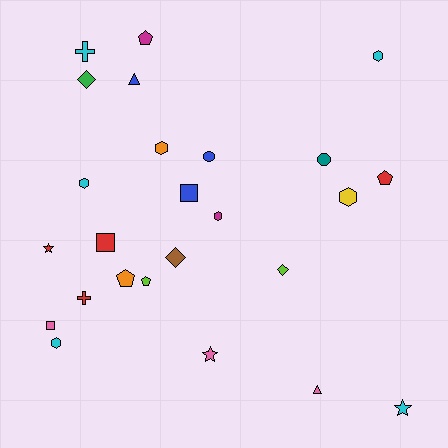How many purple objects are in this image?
There are no purple objects.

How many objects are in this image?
There are 25 objects.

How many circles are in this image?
There are 2 circles.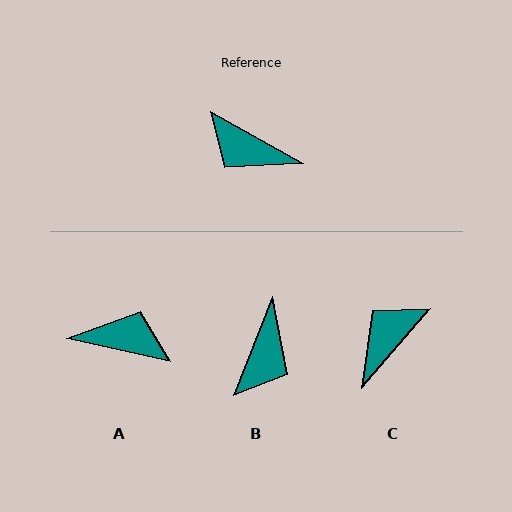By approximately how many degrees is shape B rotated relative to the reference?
Approximately 98 degrees counter-clockwise.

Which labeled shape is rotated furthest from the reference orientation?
A, about 163 degrees away.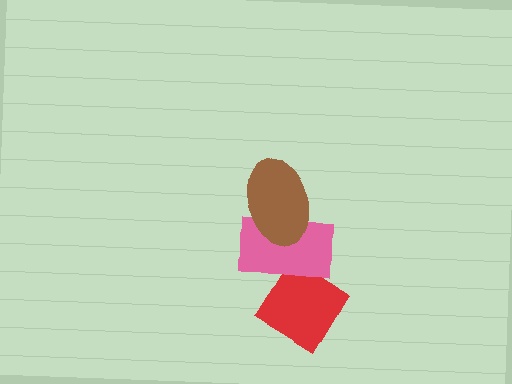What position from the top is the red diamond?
The red diamond is 3rd from the top.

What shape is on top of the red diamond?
The pink rectangle is on top of the red diamond.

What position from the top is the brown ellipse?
The brown ellipse is 1st from the top.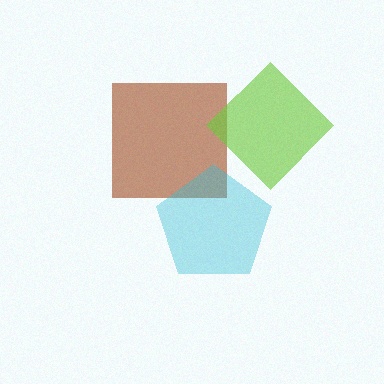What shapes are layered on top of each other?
The layered shapes are: a brown square, a cyan pentagon, a lime diamond.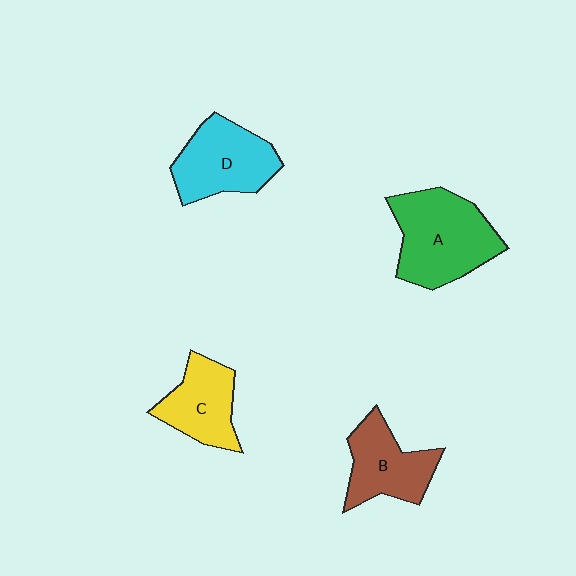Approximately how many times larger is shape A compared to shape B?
Approximately 1.4 times.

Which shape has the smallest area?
Shape C (yellow).